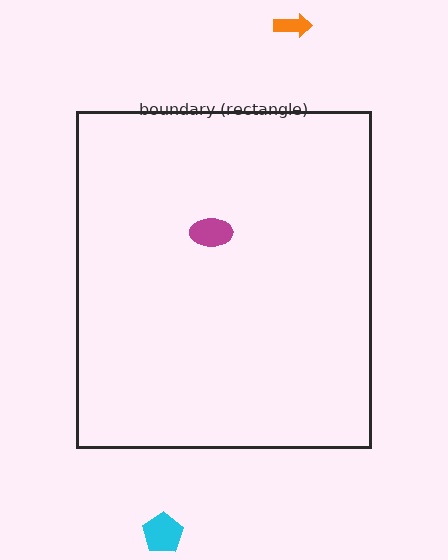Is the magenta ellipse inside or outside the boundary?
Inside.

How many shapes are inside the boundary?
1 inside, 2 outside.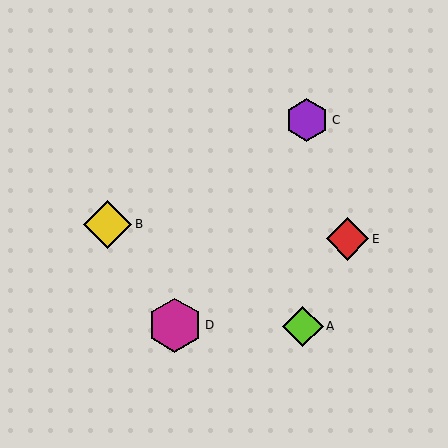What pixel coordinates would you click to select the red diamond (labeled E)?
Click at (348, 239) to select the red diamond E.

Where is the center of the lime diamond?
The center of the lime diamond is at (303, 327).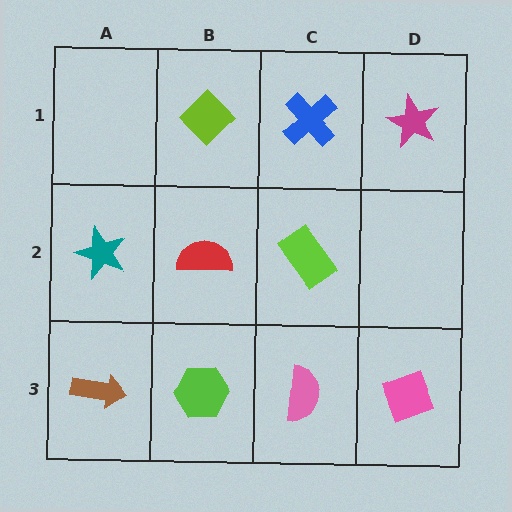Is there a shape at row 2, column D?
No, that cell is empty.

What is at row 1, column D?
A magenta star.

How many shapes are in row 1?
3 shapes.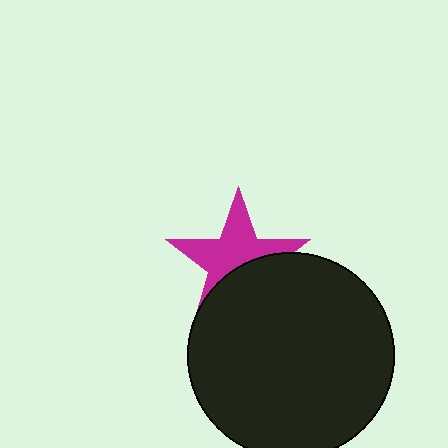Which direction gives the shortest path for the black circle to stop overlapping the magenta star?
Moving down gives the shortest separation.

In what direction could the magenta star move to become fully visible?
The magenta star could move up. That would shift it out from behind the black circle entirely.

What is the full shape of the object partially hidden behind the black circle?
The partially hidden object is a magenta star.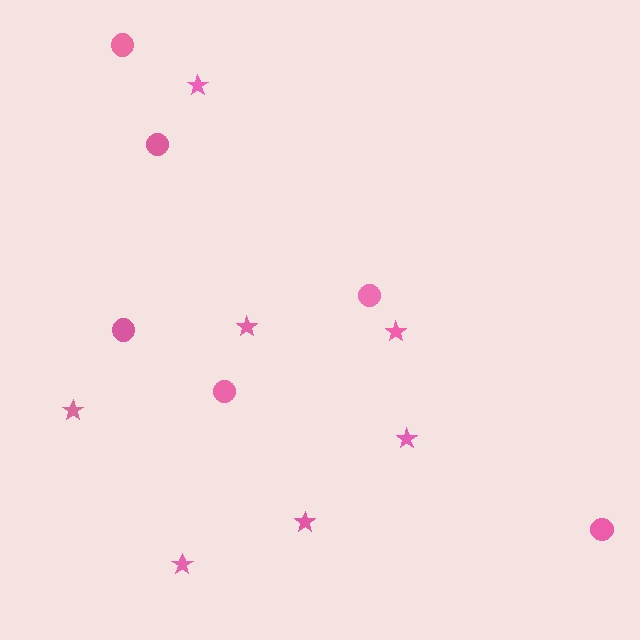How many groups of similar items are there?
There are 2 groups: one group of circles (6) and one group of stars (7).